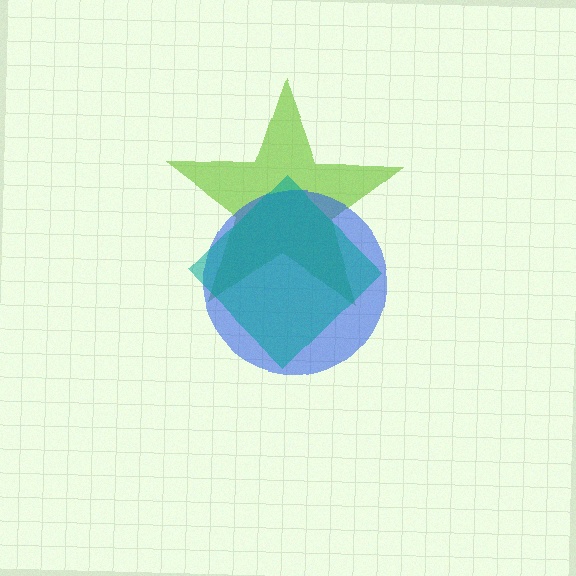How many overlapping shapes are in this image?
There are 3 overlapping shapes in the image.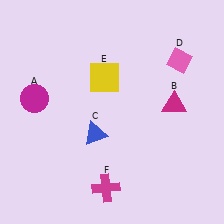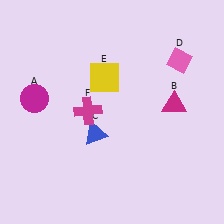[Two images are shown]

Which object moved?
The magenta cross (F) moved up.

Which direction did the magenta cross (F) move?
The magenta cross (F) moved up.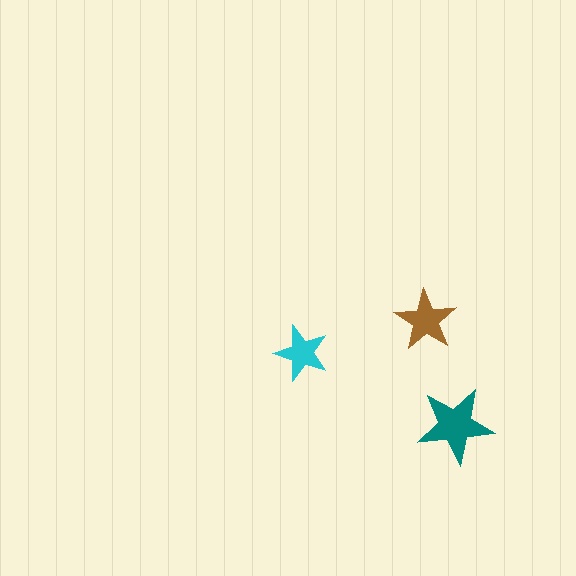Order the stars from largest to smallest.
the teal one, the brown one, the cyan one.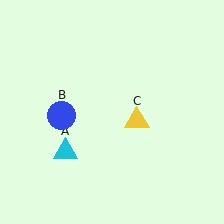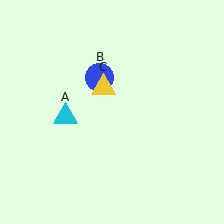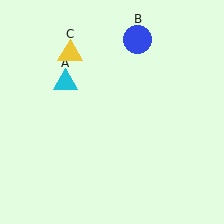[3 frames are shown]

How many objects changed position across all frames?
3 objects changed position: cyan triangle (object A), blue circle (object B), yellow triangle (object C).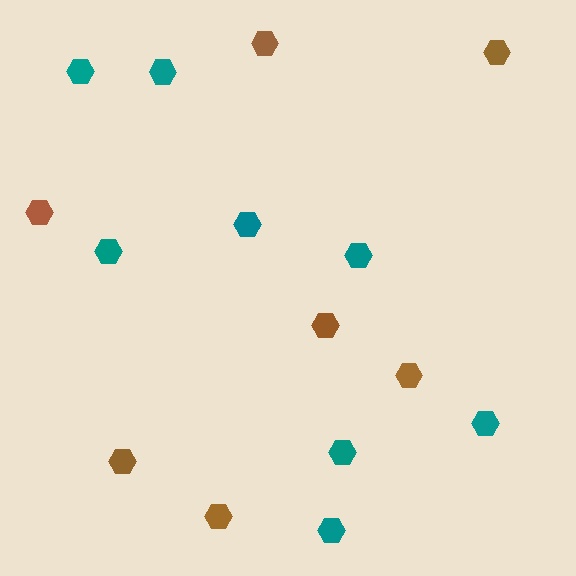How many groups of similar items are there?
There are 2 groups: one group of brown hexagons (7) and one group of teal hexagons (8).